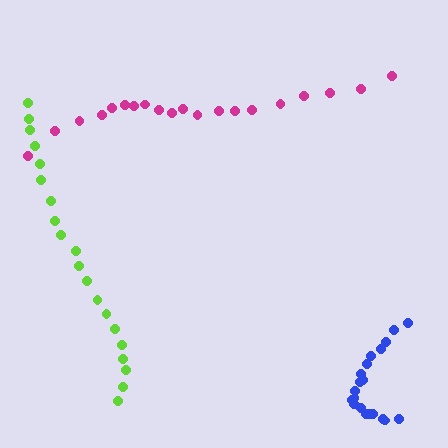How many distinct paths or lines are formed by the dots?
There are 3 distinct paths.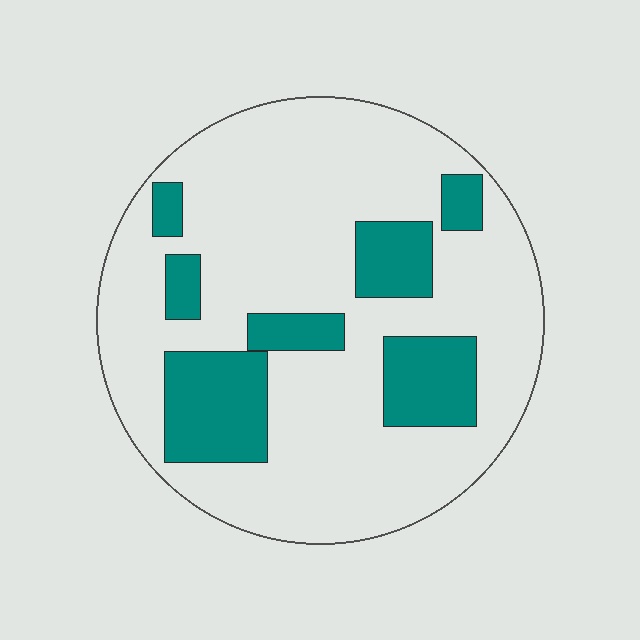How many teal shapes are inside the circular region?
7.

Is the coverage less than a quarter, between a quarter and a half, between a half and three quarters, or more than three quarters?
Less than a quarter.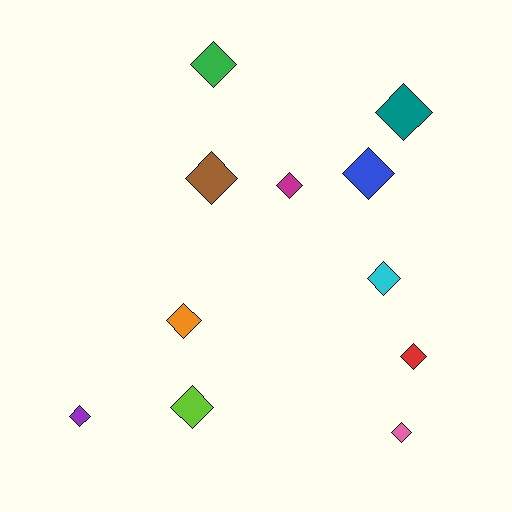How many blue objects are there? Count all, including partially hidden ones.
There is 1 blue object.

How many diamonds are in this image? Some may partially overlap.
There are 11 diamonds.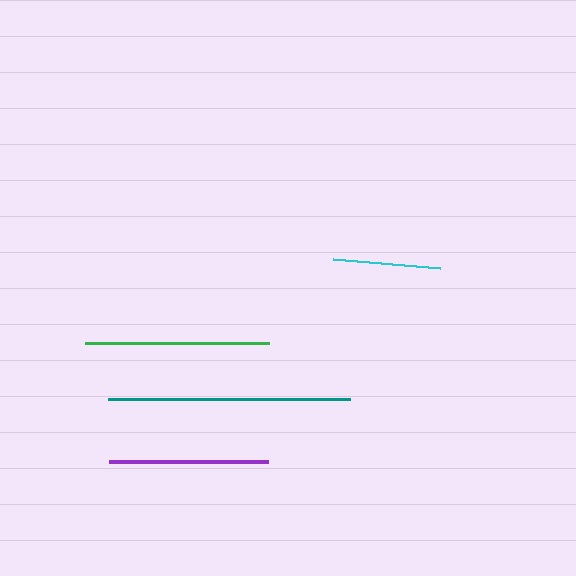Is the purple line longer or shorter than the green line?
The green line is longer than the purple line.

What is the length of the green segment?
The green segment is approximately 184 pixels long.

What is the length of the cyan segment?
The cyan segment is approximately 108 pixels long.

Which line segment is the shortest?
The cyan line is the shortest at approximately 108 pixels.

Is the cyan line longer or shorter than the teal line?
The teal line is longer than the cyan line.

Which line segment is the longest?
The teal line is the longest at approximately 242 pixels.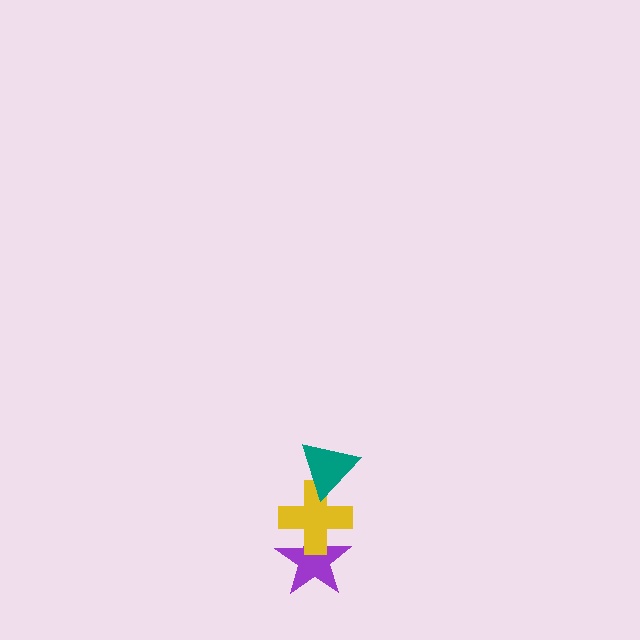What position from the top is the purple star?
The purple star is 3rd from the top.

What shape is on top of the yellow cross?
The teal triangle is on top of the yellow cross.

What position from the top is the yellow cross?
The yellow cross is 2nd from the top.